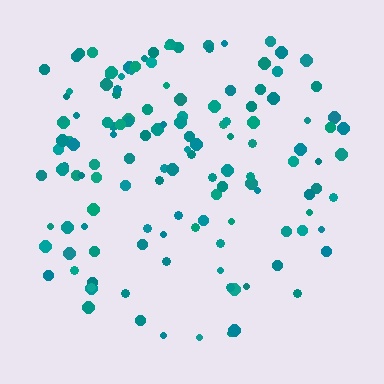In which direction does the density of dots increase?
From bottom to top, with the top side densest.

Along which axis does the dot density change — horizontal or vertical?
Vertical.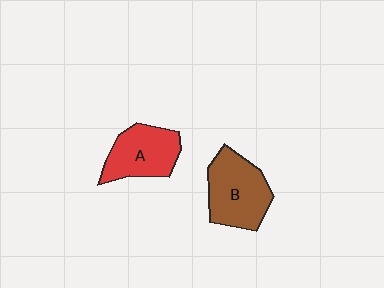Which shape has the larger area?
Shape B (brown).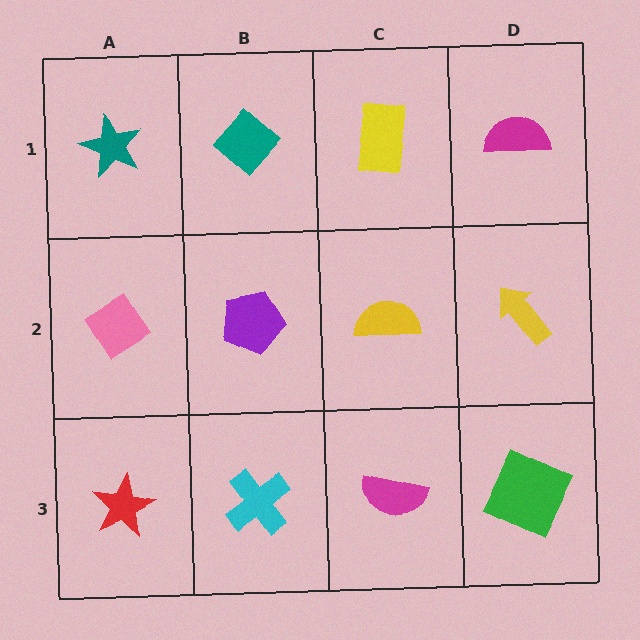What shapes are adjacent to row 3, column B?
A purple pentagon (row 2, column B), a red star (row 3, column A), a magenta semicircle (row 3, column C).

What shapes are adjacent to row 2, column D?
A magenta semicircle (row 1, column D), a green square (row 3, column D), a yellow semicircle (row 2, column C).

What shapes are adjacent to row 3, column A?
A pink diamond (row 2, column A), a cyan cross (row 3, column B).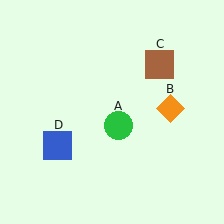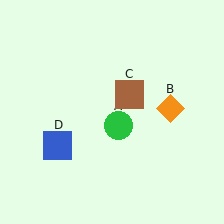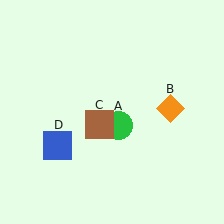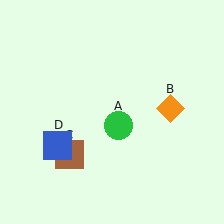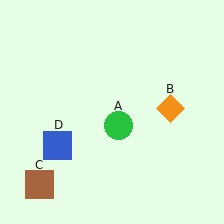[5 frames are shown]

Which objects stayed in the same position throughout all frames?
Green circle (object A) and orange diamond (object B) and blue square (object D) remained stationary.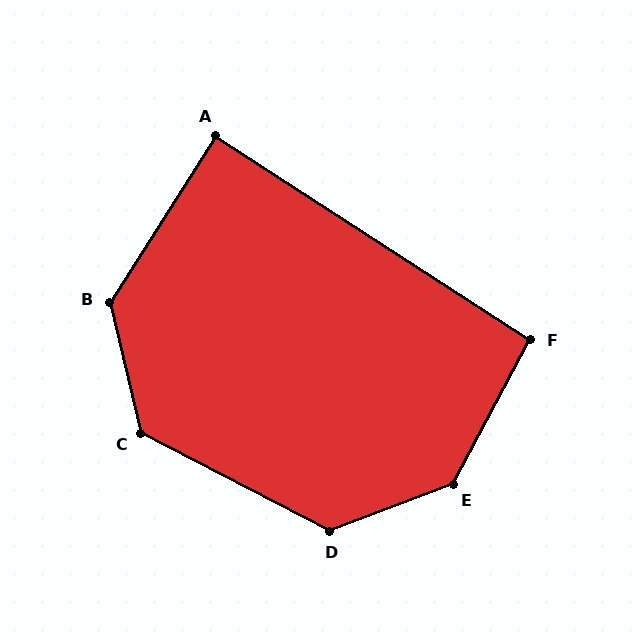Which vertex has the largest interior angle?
E, at approximately 139 degrees.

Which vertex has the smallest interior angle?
A, at approximately 90 degrees.